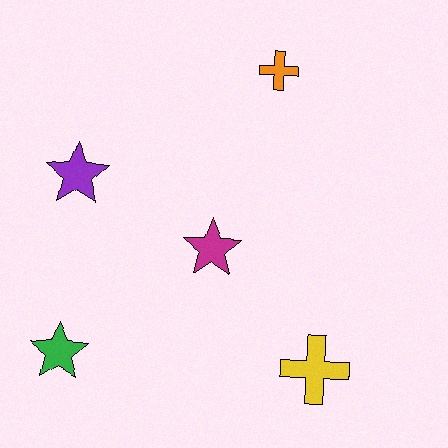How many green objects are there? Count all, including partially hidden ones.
There is 1 green object.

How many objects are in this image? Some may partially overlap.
There are 5 objects.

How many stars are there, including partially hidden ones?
There are 3 stars.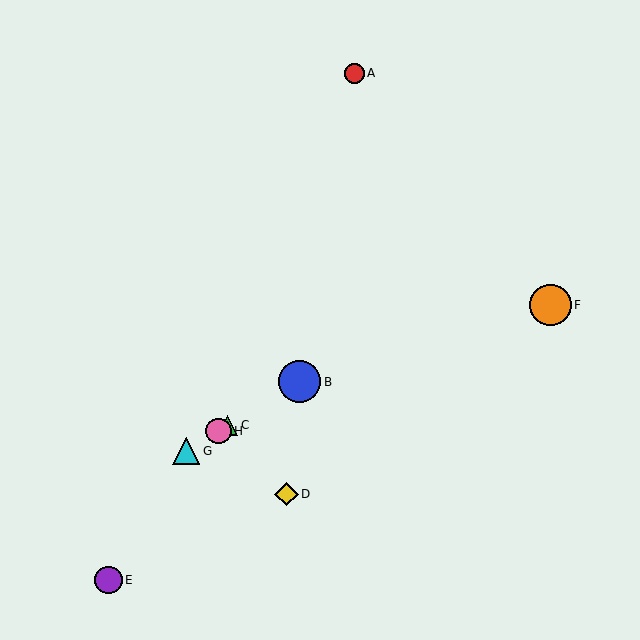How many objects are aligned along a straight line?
4 objects (B, C, G, H) are aligned along a straight line.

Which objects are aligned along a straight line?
Objects B, C, G, H are aligned along a straight line.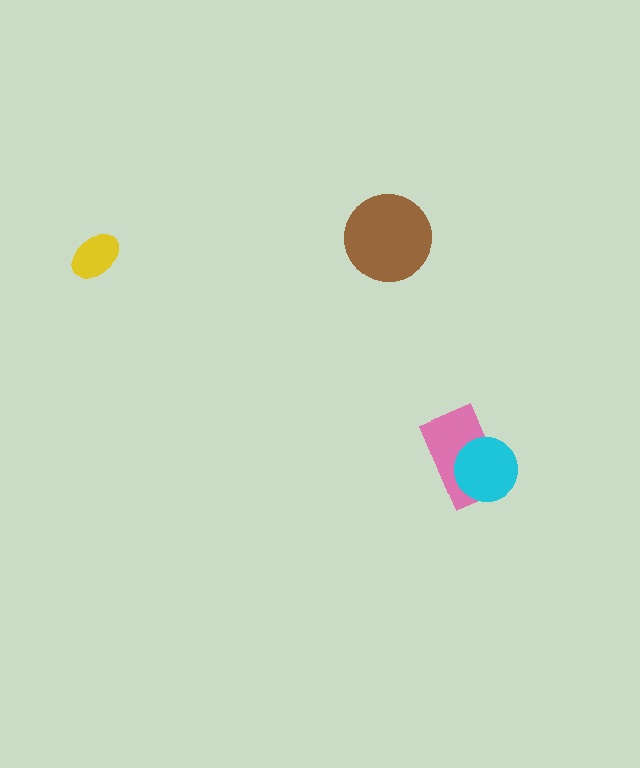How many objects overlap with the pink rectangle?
1 object overlaps with the pink rectangle.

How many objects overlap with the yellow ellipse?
0 objects overlap with the yellow ellipse.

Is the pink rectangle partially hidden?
Yes, it is partially covered by another shape.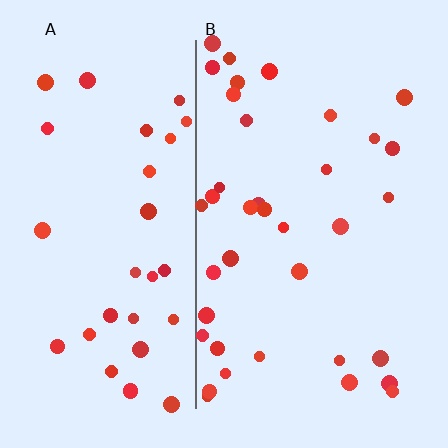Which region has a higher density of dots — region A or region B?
B (the right).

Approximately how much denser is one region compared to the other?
Approximately 1.1× — region B over region A.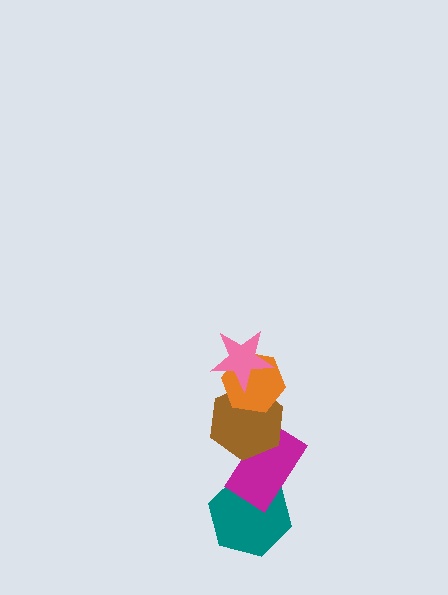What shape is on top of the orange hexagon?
The pink star is on top of the orange hexagon.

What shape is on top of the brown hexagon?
The orange hexagon is on top of the brown hexagon.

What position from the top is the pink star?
The pink star is 1st from the top.